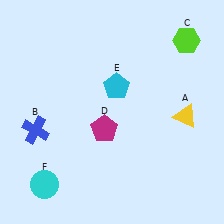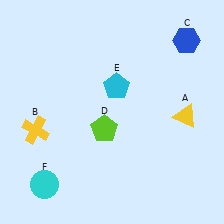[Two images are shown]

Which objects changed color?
B changed from blue to yellow. C changed from lime to blue. D changed from magenta to lime.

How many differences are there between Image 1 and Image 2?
There are 3 differences between the two images.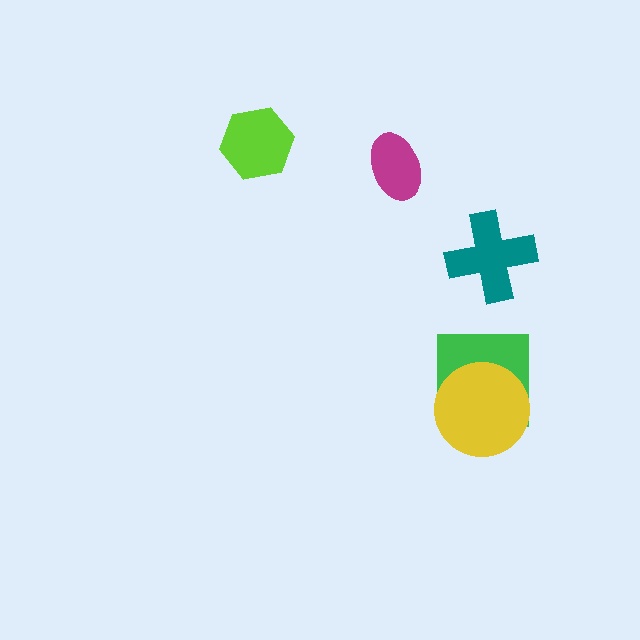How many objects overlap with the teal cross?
0 objects overlap with the teal cross.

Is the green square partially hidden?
Yes, it is partially covered by another shape.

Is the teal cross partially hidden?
No, no other shape covers it.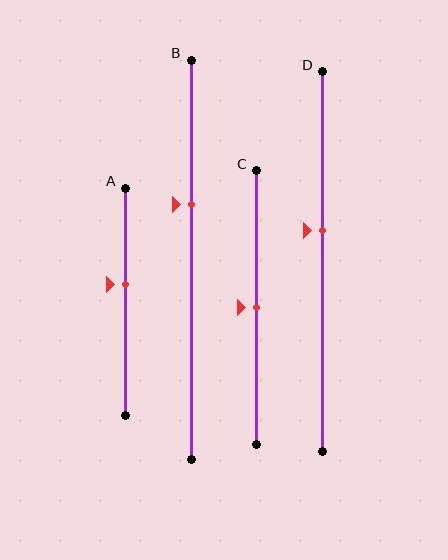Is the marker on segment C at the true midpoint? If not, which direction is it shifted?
Yes, the marker on segment C is at the true midpoint.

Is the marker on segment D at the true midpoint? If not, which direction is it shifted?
No, the marker on segment D is shifted upward by about 8% of the segment length.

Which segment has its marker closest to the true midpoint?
Segment C has its marker closest to the true midpoint.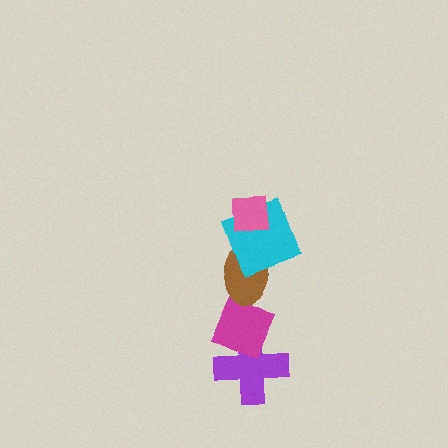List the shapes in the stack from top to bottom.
From top to bottom: the pink square, the cyan square, the brown ellipse, the magenta diamond, the purple cross.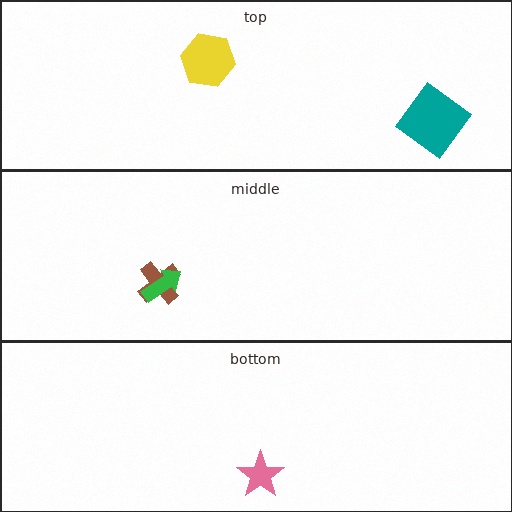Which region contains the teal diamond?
The top region.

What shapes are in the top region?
The yellow hexagon, the teal diamond.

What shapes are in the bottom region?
The pink star.